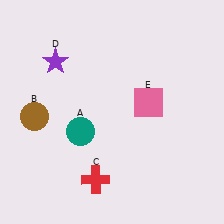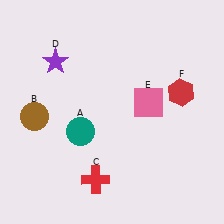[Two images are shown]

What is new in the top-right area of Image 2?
A red hexagon (F) was added in the top-right area of Image 2.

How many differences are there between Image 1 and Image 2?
There is 1 difference between the two images.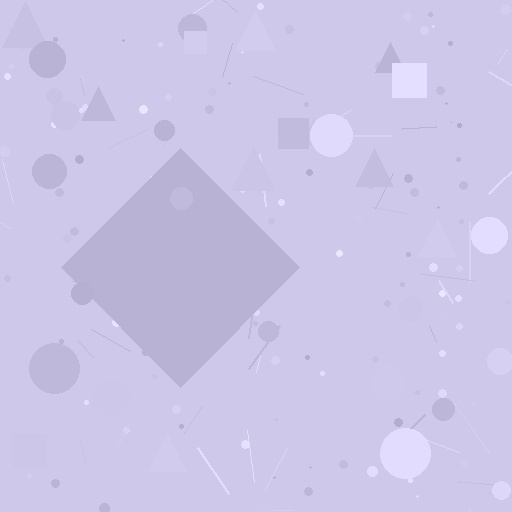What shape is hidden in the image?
A diamond is hidden in the image.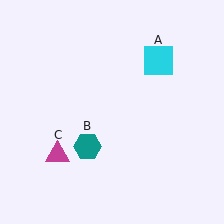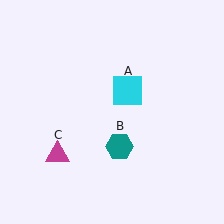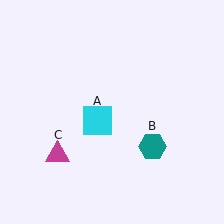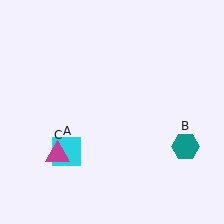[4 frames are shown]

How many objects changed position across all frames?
2 objects changed position: cyan square (object A), teal hexagon (object B).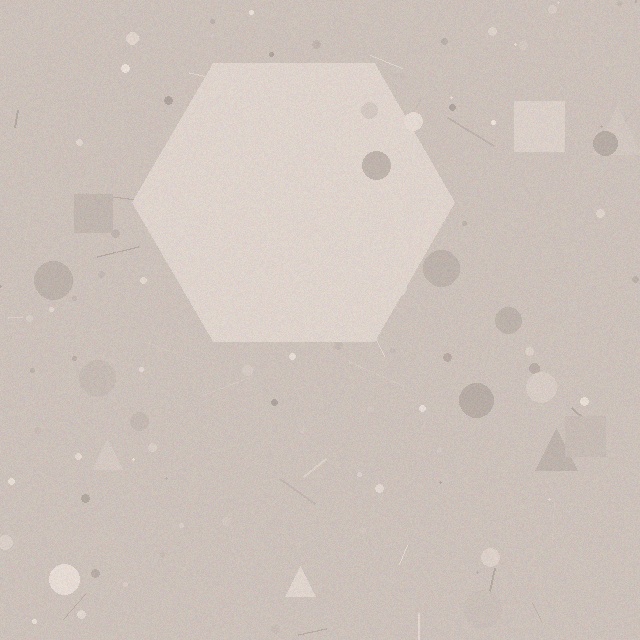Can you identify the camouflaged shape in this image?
The camouflaged shape is a hexagon.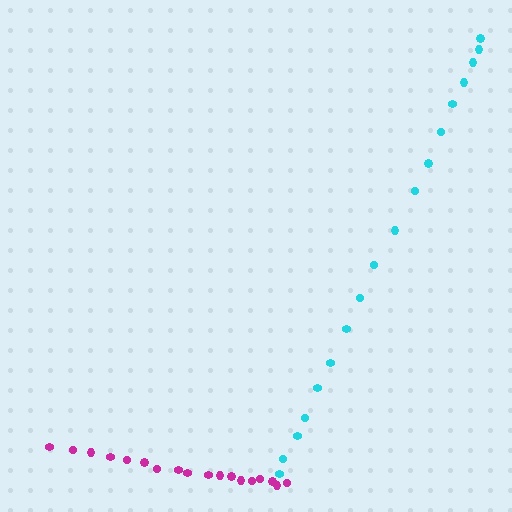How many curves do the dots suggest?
There are 2 distinct paths.